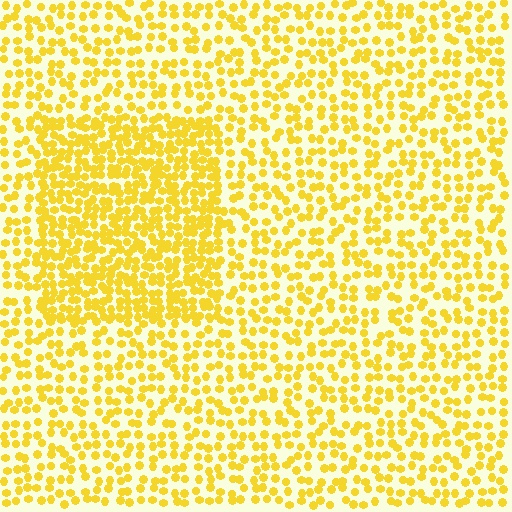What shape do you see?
I see a rectangle.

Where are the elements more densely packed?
The elements are more densely packed inside the rectangle boundary.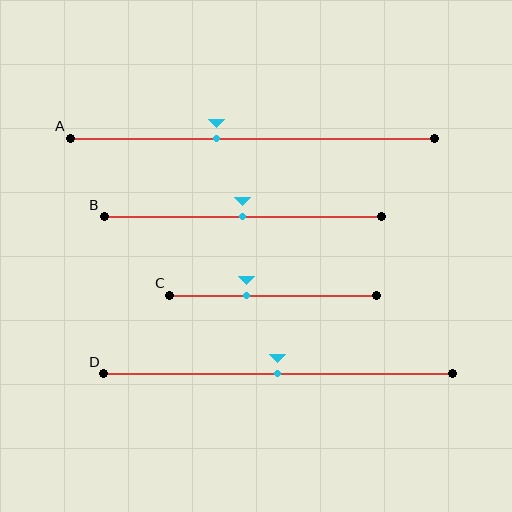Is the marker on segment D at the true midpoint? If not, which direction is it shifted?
Yes, the marker on segment D is at the true midpoint.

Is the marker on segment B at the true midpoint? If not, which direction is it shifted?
Yes, the marker on segment B is at the true midpoint.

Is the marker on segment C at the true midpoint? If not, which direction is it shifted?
No, the marker on segment C is shifted to the left by about 13% of the segment length.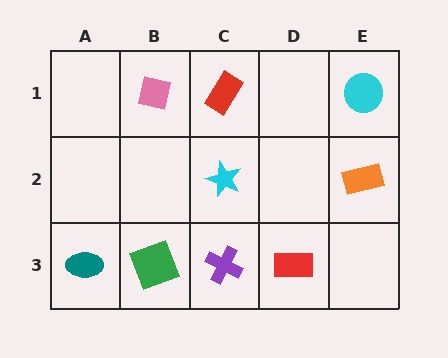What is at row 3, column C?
A purple cross.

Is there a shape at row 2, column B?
No, that cell is empty.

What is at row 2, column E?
An orange rectangle.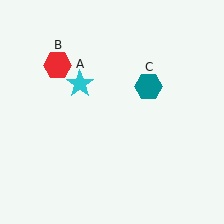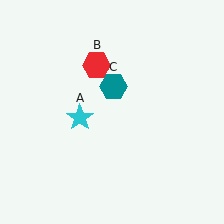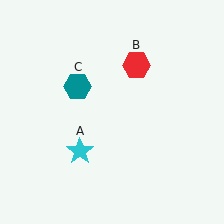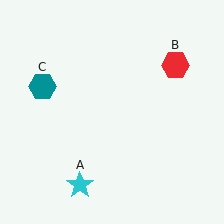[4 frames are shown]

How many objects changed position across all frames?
3 objects changed position: cyan star (object A), red hexagon (object B), teal hexagon (object C).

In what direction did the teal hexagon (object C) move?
The teal hexagon (object C) moved left.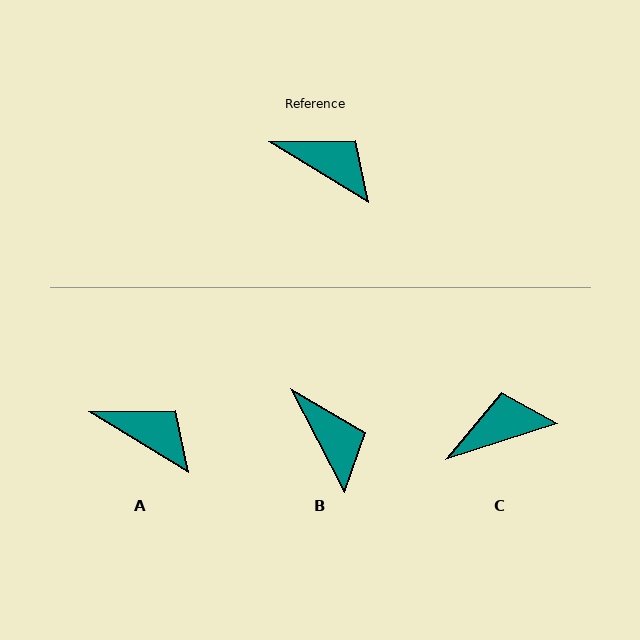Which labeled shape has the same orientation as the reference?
A.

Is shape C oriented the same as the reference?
No, it is off by about 50 degrees.